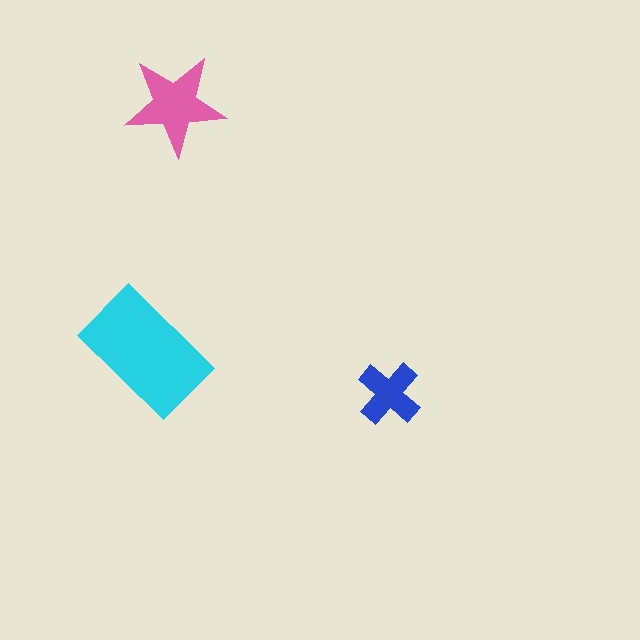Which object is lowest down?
The blue cross is bottommost.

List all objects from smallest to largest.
The blue cross, the pink star, the cyan rectangle.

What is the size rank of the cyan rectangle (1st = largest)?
1st.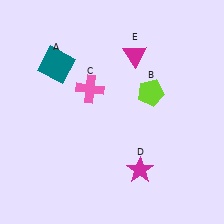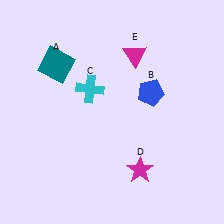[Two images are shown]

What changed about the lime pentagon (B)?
In Image 1, B is lime. In Image 2, it changed to blue.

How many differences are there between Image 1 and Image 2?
There are 2 differences between the two images.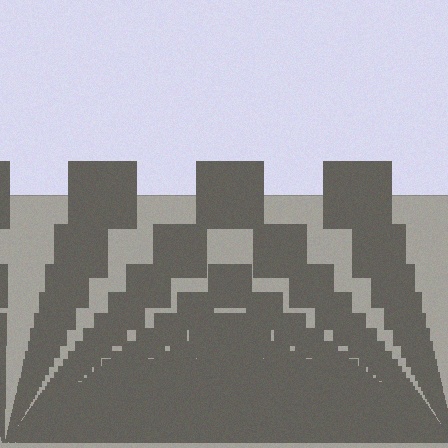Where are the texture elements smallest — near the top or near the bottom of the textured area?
Near the bottom.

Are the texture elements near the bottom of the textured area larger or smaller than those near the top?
Smaller. The gradient is inverted — elements near the bottom are smaller and denser.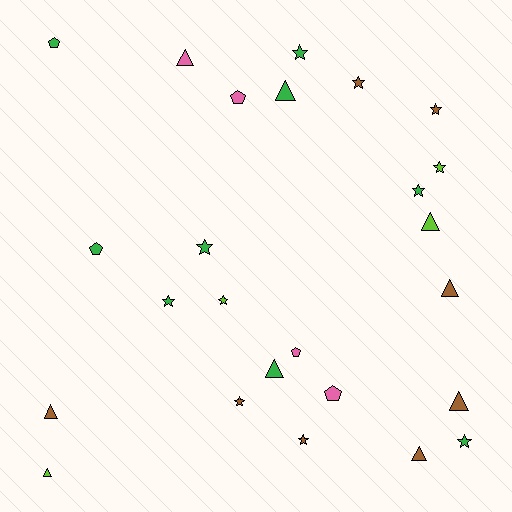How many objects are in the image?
There are 25 objects.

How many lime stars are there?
There are 2 lime stars.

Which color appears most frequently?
Green, with 9 objects.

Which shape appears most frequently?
Star, with 11 objects.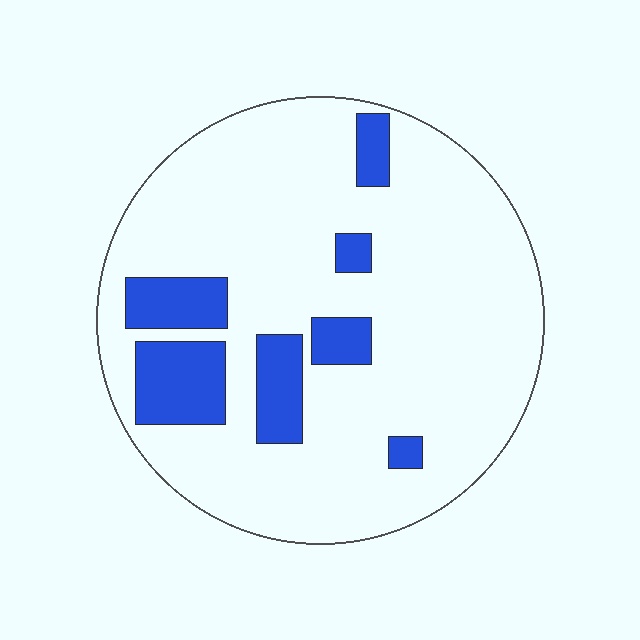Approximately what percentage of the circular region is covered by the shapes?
Approximately 15%.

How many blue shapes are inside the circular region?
7.